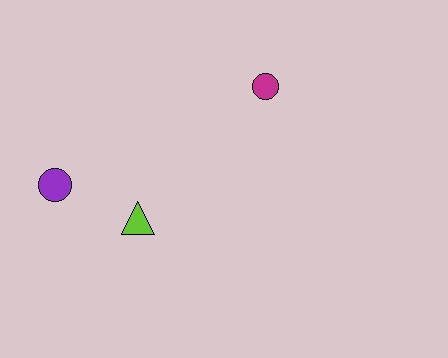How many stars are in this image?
There are no stars.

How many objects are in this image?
There are 3 objects.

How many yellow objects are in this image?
There are no yellow objects.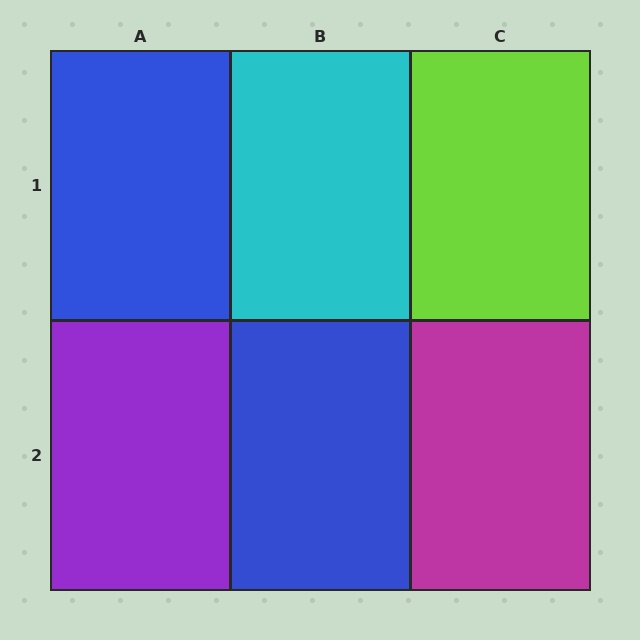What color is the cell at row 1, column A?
Blue.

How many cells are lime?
1 cell is lime.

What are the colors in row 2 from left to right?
Purple, blue, magenta.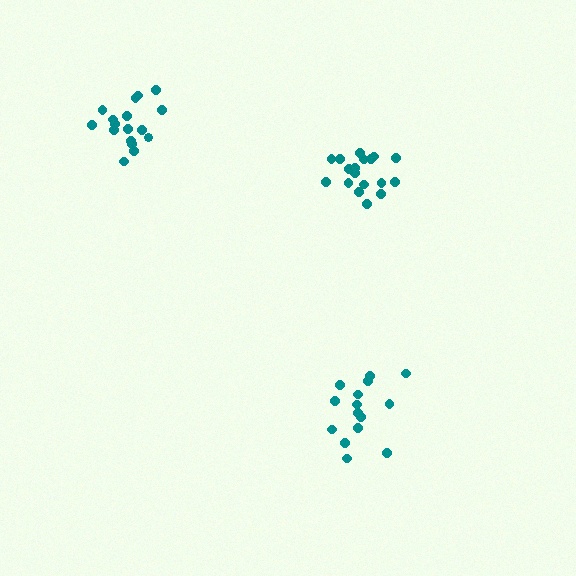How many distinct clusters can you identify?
There are 3 distinct clusters.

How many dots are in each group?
Group 1: 17 dots, Group 2: 15 dots, Group 3: 18 dots (50 total).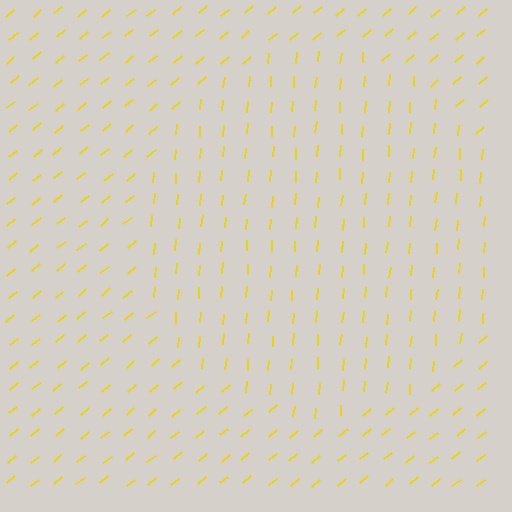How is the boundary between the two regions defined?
The boundary is defined purely by a change in line orientation (approximately 45 degrees difference). All lines are the same color and thickness.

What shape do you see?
I see a circle.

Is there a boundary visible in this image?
Yes, there is a texture boundary formed by a change in line orientation.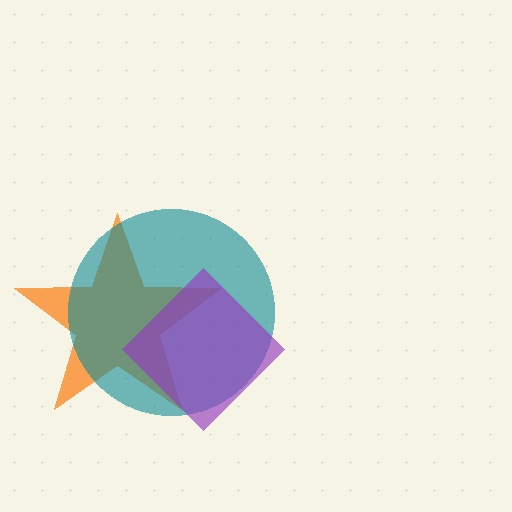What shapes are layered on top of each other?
The layered shapes are: an orange star, a teal circle, a purple diamond.